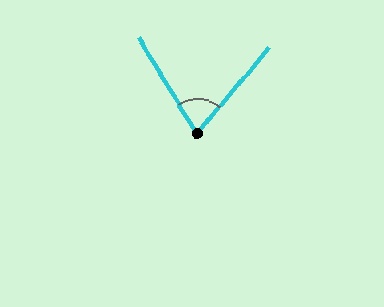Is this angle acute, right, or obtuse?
It is acute.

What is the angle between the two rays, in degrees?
Approximately 71 degrees.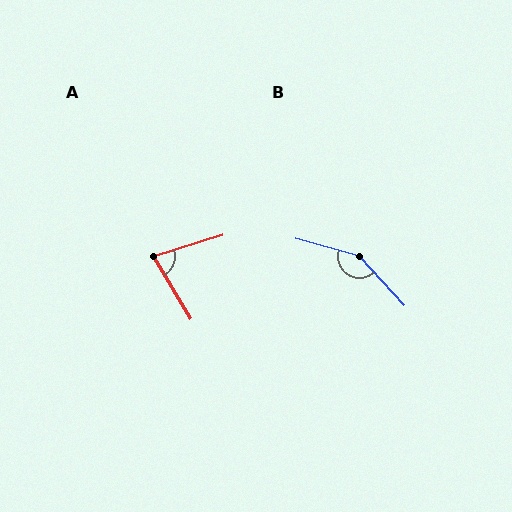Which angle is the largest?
B, at approximately 148 degrees.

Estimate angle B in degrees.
Approximately 148 degrees.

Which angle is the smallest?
A, at approximately 76 degrees.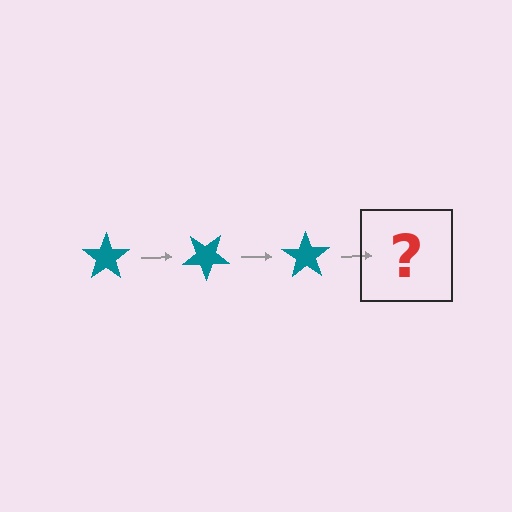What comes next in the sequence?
The next element should be a teal star rotated 105 degrees.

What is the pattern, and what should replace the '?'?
The pattern is that the star rotates 35 degrees each step. The '?' should be a teal star rotated 105 degrees.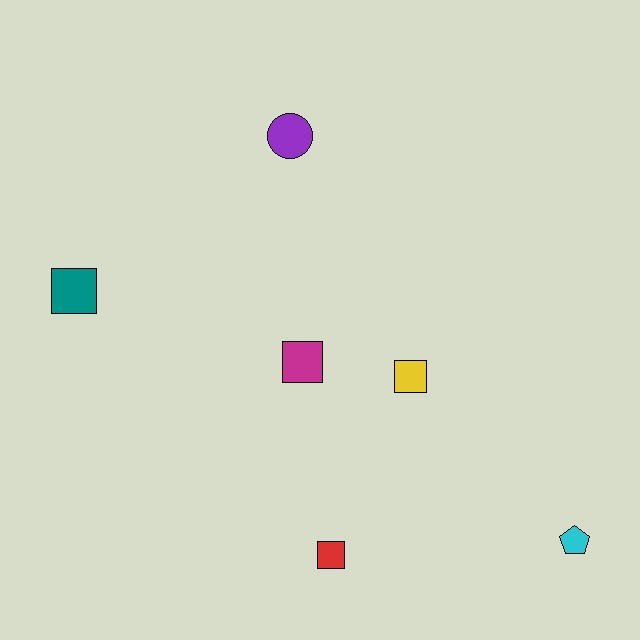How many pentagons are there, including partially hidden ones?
There is 1 pentagon.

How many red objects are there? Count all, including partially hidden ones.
There is 1 red object.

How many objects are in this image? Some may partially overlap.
There are 6 objects.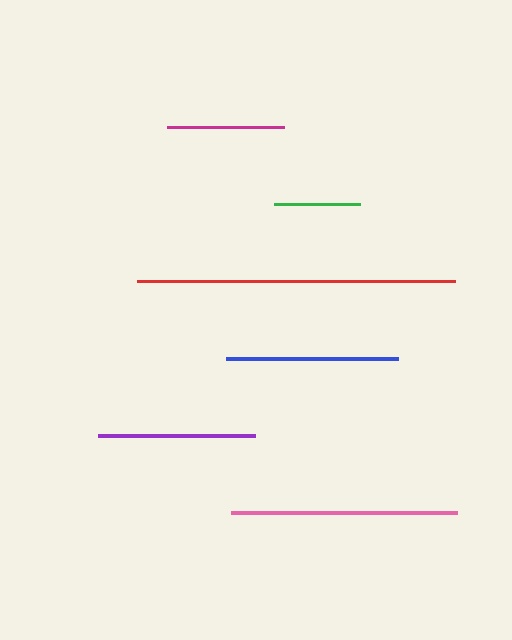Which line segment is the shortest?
The green line is the shortest at approximately 86 pixels.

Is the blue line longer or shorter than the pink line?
The pink line is longer than the blue line.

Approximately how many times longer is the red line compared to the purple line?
The red line is approximately 2.0 times the length of the purple line.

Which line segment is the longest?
The red line is the longest at approximately 317 pixels.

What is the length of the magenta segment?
The magenta segment is approximately 117 pixels long.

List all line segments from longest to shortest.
From longest to shortest: red, pink, blue, purple, magenta, green.